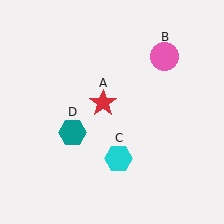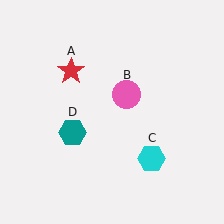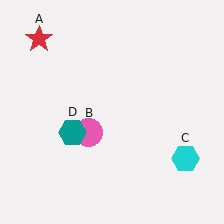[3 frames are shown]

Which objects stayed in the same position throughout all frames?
Teal hexagon (object D) remained stationary.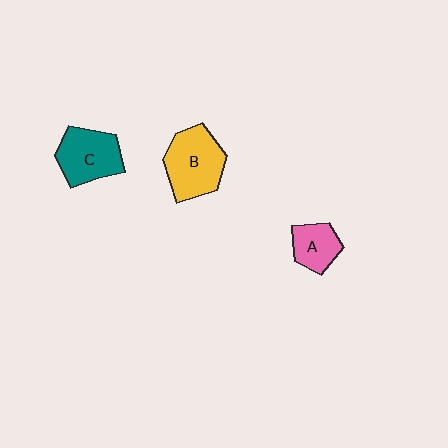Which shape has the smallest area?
Shape A (pink).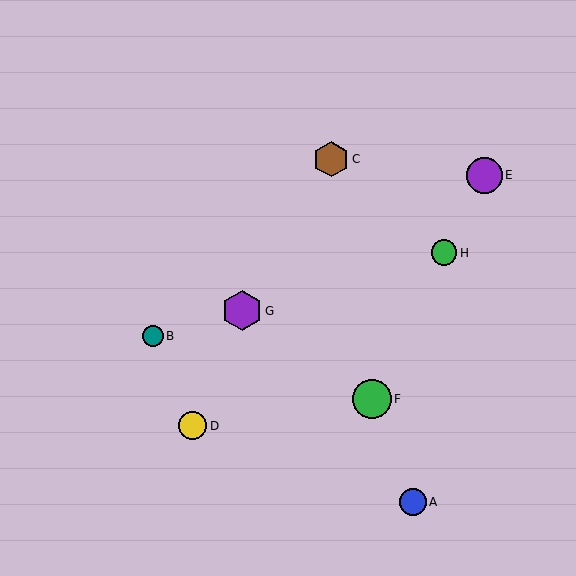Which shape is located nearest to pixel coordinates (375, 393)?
The green circle (labeled F) at (372, 399) is nearest to that location.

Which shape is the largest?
The purple hexagon (labeled G) is the largest.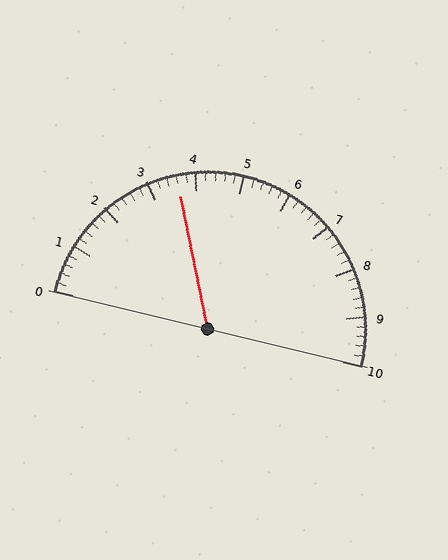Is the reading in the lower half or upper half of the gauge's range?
The reading is in the lower half of the range (0 to 10).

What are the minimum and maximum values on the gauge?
The gauge ranges from 0 to 10.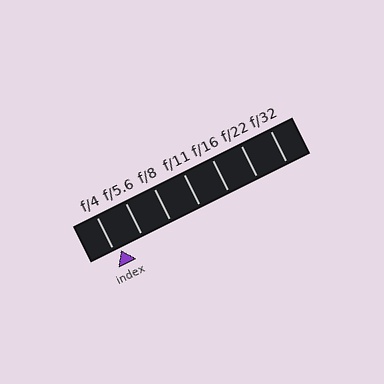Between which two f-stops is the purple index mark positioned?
The index mark is between f/4 and f/5.6.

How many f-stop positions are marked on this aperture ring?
There are 7 f-stop positions marked.